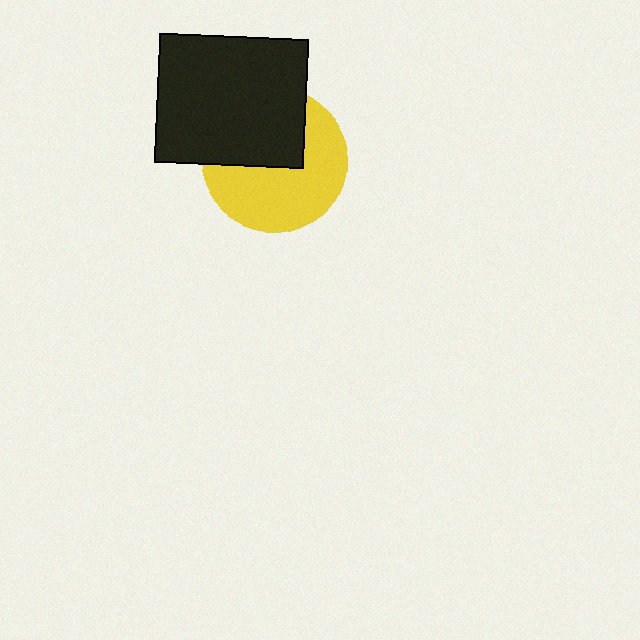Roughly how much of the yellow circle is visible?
About half of it is visible (roughly 58%).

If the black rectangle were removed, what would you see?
You would see the complete yellow circle.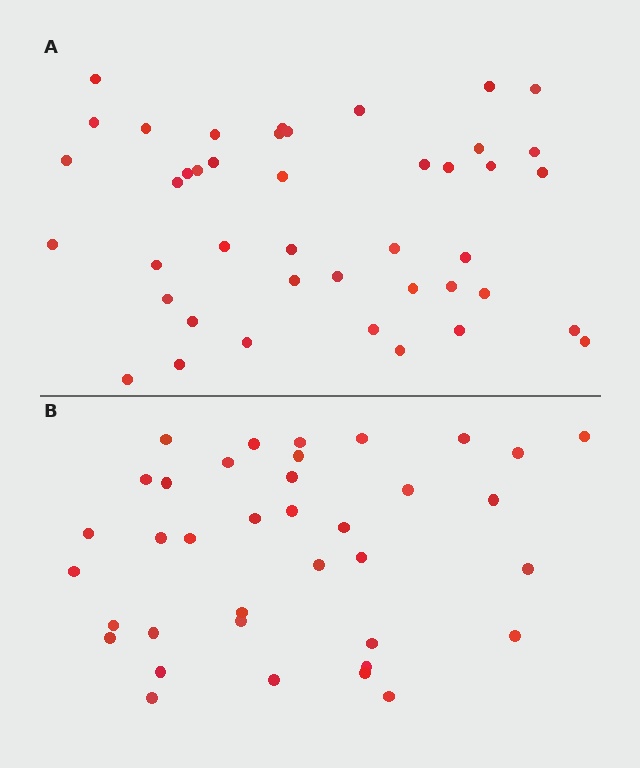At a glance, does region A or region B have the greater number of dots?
Region A (the top region) has more dots.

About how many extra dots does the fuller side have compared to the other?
Region A has about 6 more dots than region B.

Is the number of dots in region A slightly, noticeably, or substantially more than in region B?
Region A has only slightly more — the two regions are fairly close. The ratio is roughly 1.2 to 1.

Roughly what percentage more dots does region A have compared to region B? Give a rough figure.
About 15% more.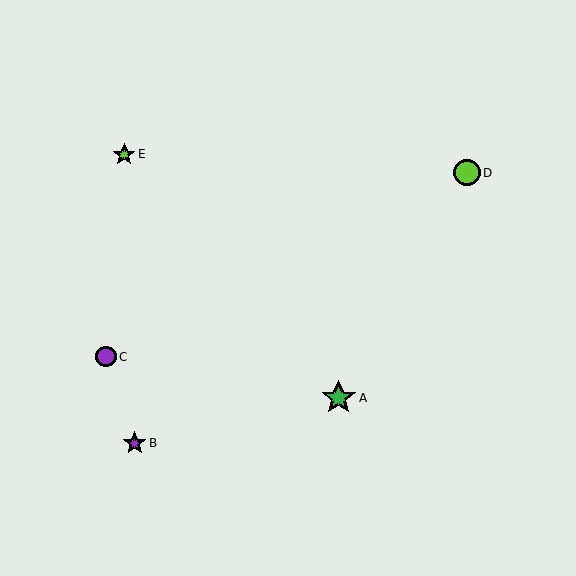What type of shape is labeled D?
Shape D is a lime circle.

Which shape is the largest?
The green star (labeled A) is the largest.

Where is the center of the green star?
The center of the green star is at (339, 398).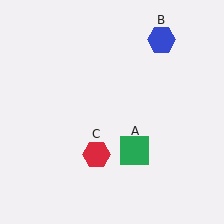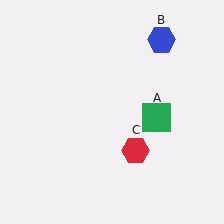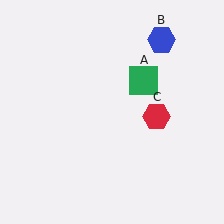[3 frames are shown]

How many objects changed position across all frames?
2 objects changed position: green square (object A), red hexagon (object C).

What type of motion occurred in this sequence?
The green square (object A), red hexagon (object C) rotated counterclockwise around the center of the scene.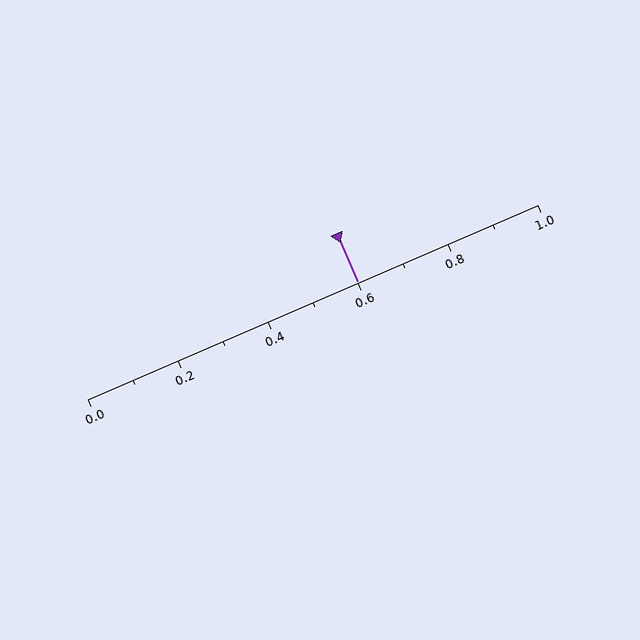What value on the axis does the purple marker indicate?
The marker indicates approximately 0.6.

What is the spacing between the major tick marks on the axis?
The major ticks are spaced 0.2 apart.